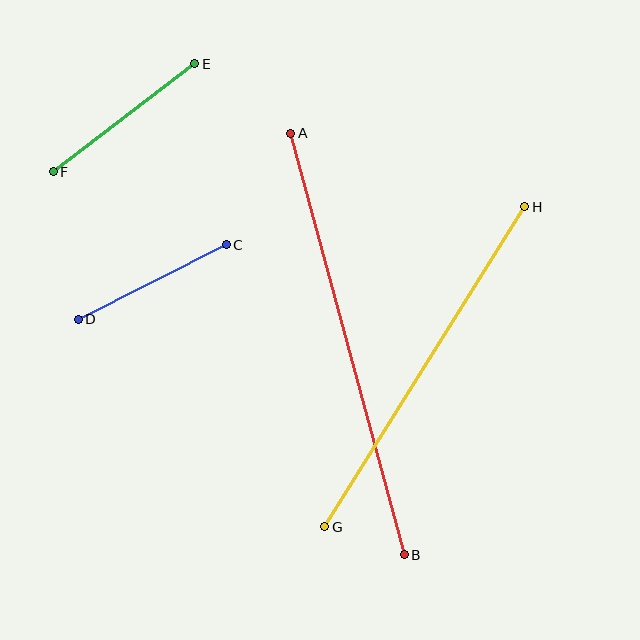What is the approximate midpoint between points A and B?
The midpoint is at approximately (348, 344) pixels.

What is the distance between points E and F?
The distance is approximately 178 pixels.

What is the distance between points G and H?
The distance is approximately 377 pixels.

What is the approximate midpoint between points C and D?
The midpoint is at approximately (152, 282) pixels.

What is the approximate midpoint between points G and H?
The midpoint is at approximately (425, 367) pixels.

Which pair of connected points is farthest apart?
Points A and B are farthest apart.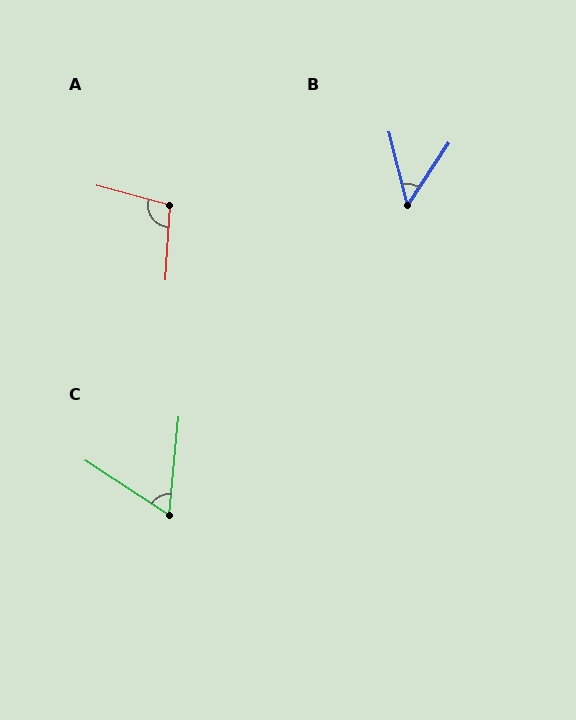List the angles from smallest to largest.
B (48°), C (62°), A (102°).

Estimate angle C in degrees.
Approximately 62 degrees.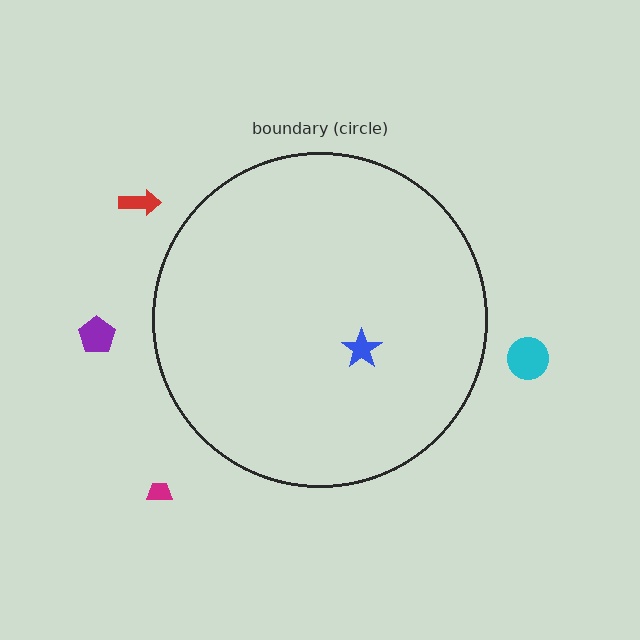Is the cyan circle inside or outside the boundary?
Outside.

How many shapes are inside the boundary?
1 inside, 4 outside.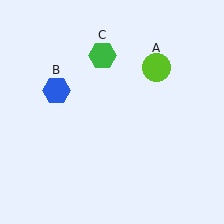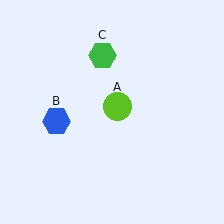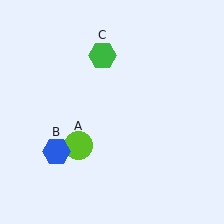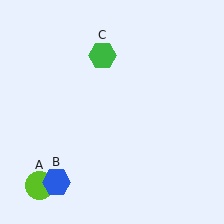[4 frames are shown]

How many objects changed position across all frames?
2 objects changed position: lime circle (object A), blue hexagon (object B).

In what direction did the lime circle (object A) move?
The lime circle (object A) moved down and to the left.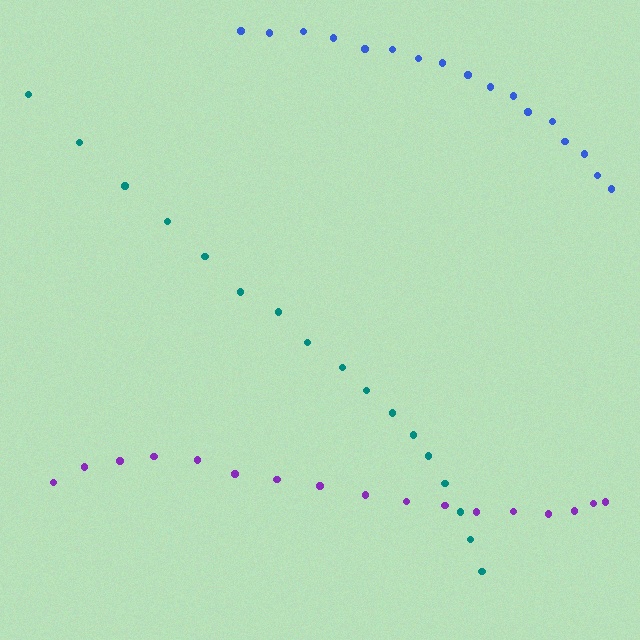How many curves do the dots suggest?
There are 3 distinct paths.